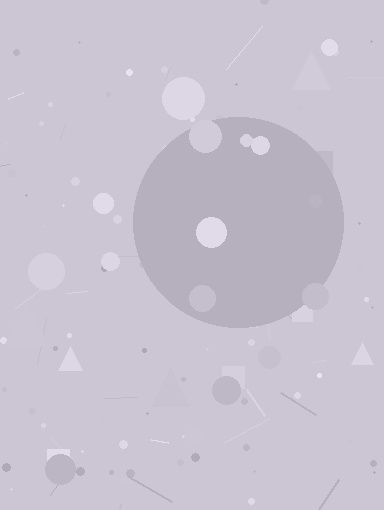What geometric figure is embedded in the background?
A circle is embedded in the background.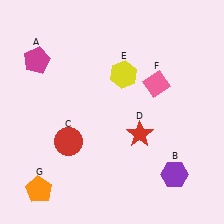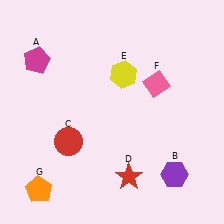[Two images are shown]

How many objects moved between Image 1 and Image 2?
1 object moved between the two images.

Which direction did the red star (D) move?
The red star (D) moved down.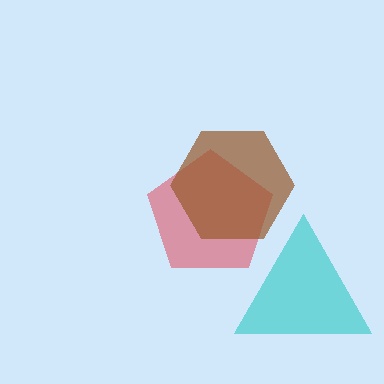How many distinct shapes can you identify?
There are 3 distinct shapes: a red pentagon, a brown hexagon, a cyan triangle.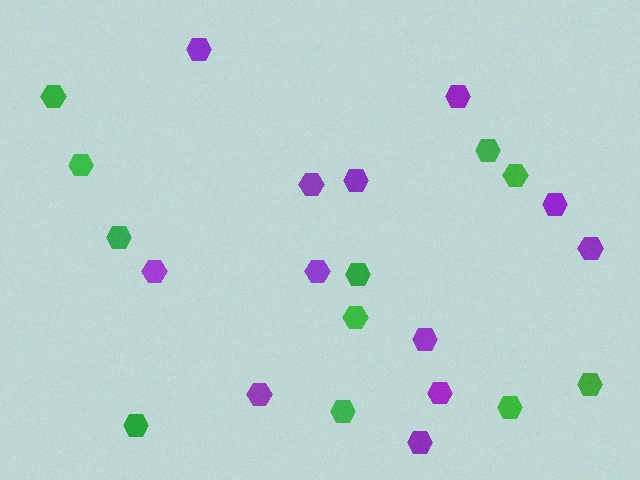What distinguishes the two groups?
There are 2 groups: one group of purple hexagons (12) and one group of green hexagons (11).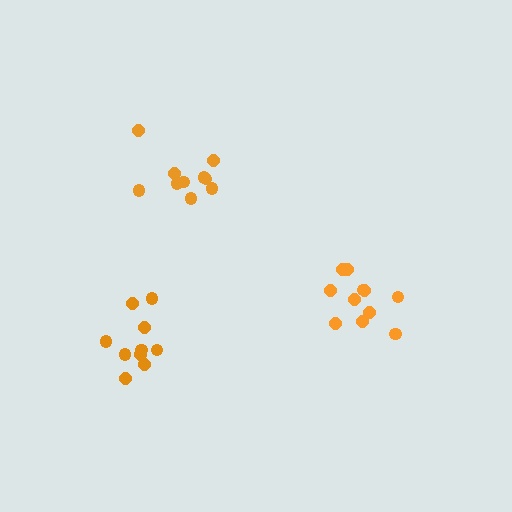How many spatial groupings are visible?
There are 3 spatial groupings.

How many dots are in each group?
Group 1: 10 dots, Group 2: 11 dots, Group 3: 10 dots (31 total).